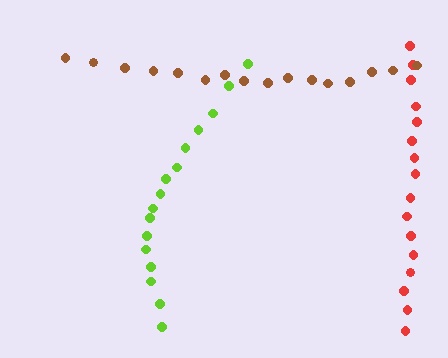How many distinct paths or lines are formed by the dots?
There are 3 distinct paths.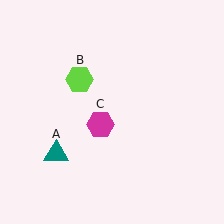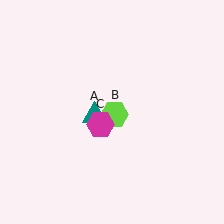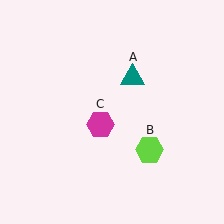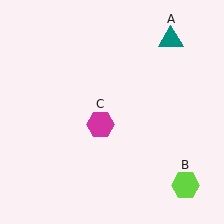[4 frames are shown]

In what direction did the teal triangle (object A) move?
The teal triangle (object A) moved up and to the right.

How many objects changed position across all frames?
2 objects changed position: teal triangle (object A), lime hexagon (object B).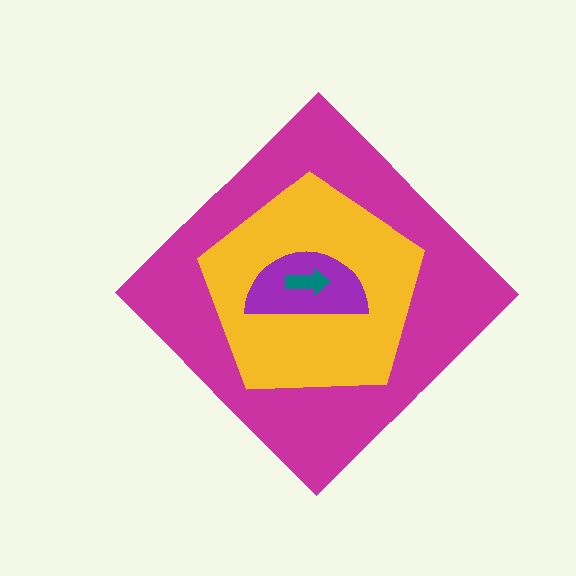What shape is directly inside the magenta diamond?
The yellow pentagon.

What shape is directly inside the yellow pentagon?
The purple semicircle.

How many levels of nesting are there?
4.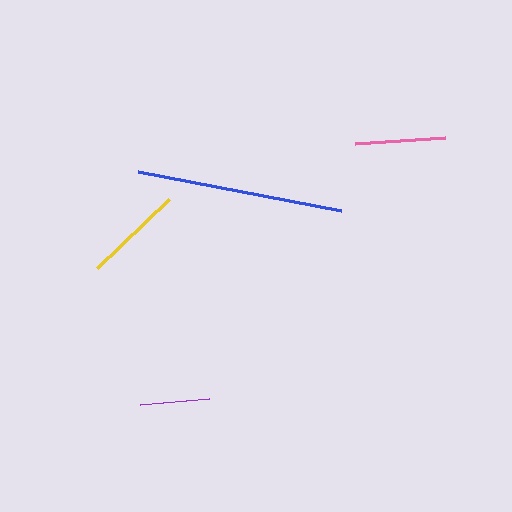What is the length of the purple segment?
The purple segment is approximately 69 pixels long.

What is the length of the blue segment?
The blue segment is approximately 207 pixels long.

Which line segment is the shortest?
The purple line is the shortest at approximately 69 pixels.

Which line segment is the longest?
The blue line is the longest at approximately 207 pixels.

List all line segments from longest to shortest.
From longest to shortest: blue, yellow, pink, purple.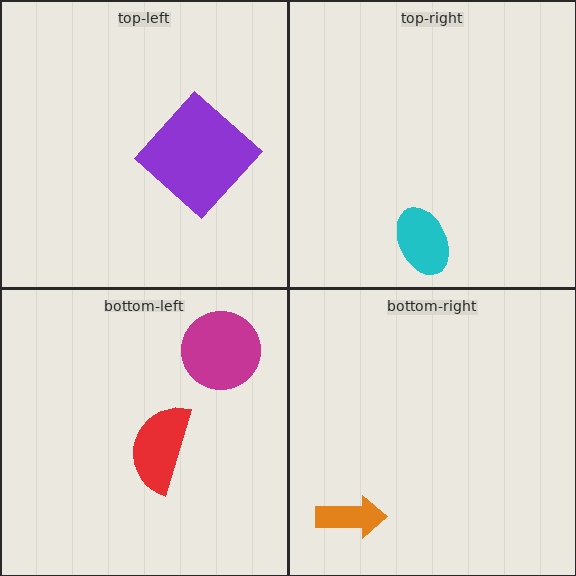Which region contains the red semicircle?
The bottom-left region.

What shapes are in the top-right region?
The cyan ellipse.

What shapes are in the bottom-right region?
The orange arrow.